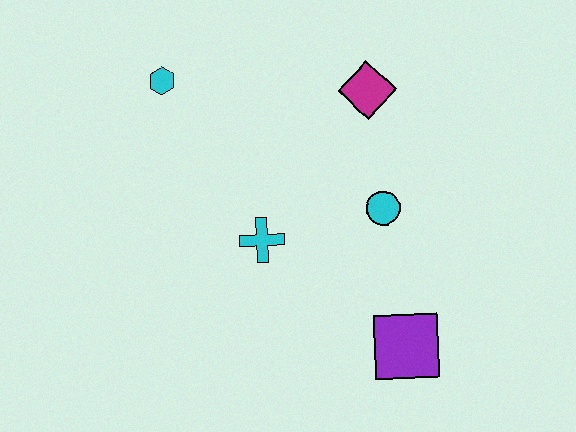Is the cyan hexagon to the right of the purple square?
No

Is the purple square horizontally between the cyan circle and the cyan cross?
No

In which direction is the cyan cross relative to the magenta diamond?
The cyan cross is below the magenta diamond.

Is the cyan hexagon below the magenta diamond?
No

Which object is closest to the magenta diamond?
The cyan circle is closest to the magenta diamond.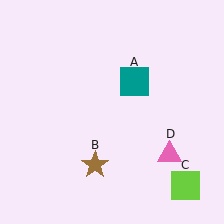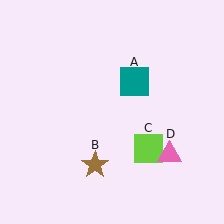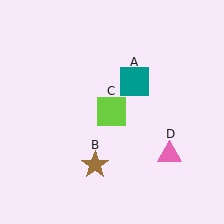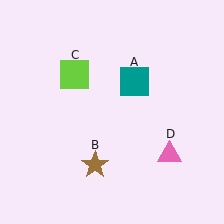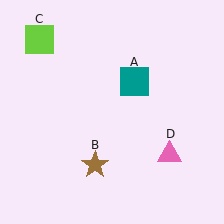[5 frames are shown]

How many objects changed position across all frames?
1 object changed position: lime square (object C).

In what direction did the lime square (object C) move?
The lime square (object C) moved up and to the left.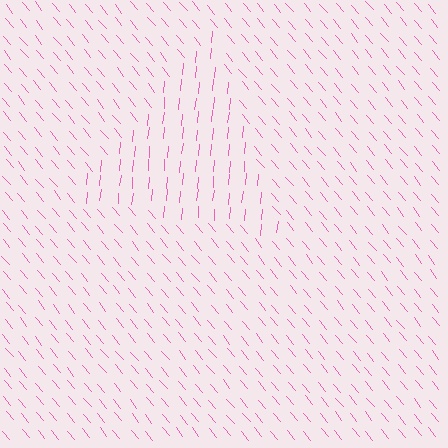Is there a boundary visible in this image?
Yes, there is a texture boundary formed by a change in line orientation.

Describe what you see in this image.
The image is filled with small pink line segments. A triangle region in the image has lines oriented differently from the surrounding lines, creating a visible texture boundary.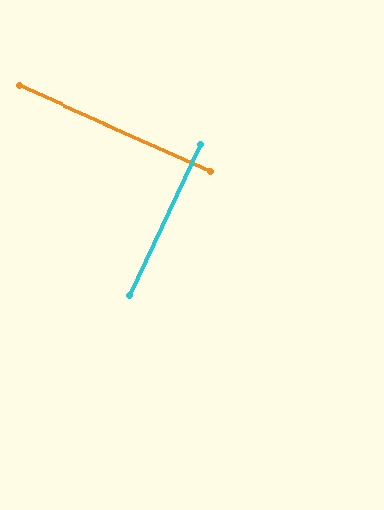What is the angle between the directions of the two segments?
Approximately 89 degrees.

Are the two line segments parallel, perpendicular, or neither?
Perpendicular — they meet at approximately 89°.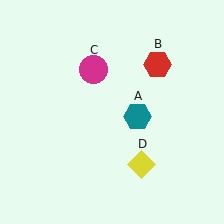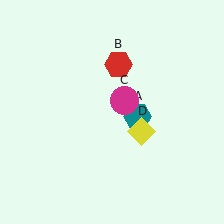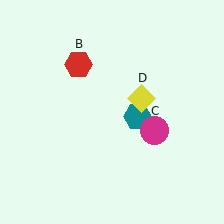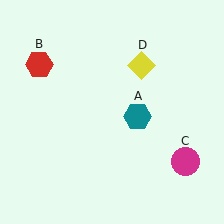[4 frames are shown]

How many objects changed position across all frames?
3 objects changed position: red hexagon (object B), magenta circle (object C), yellow diamond (object D).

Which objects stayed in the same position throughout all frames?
Teal hexagon (object A) remained stationary.